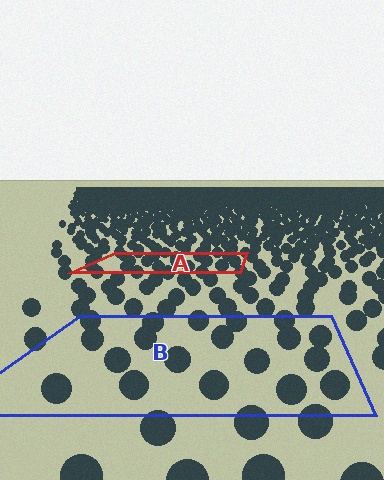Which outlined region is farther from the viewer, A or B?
Region A is farther from the viewer — the texture elements inside it appear smaller and more densely packed.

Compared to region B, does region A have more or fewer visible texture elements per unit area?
Region A has more texture elements per unit area — they are packed more densely because it is farther away.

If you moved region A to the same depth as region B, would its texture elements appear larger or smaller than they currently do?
They would appear larger. At a closer depth, the same texture elements are projected at a bigger on-screen size.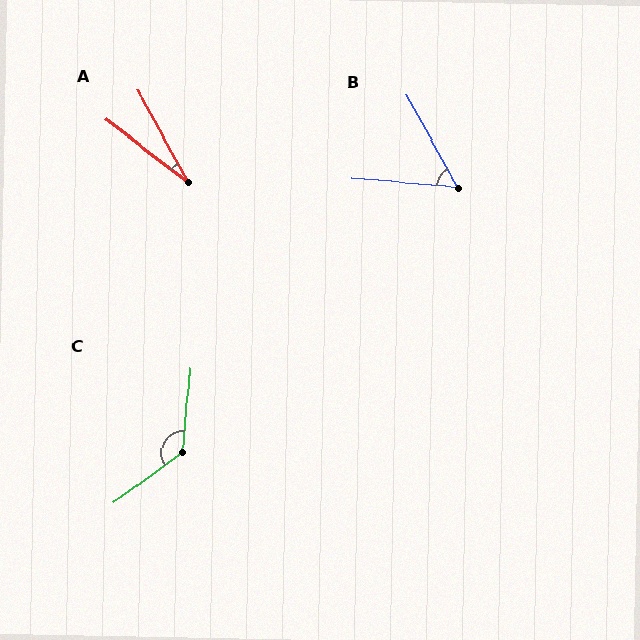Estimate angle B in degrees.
Approximately 56 degrees.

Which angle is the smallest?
A, at approximately 24 degrees.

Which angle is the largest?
C, at approximately 131 degrees.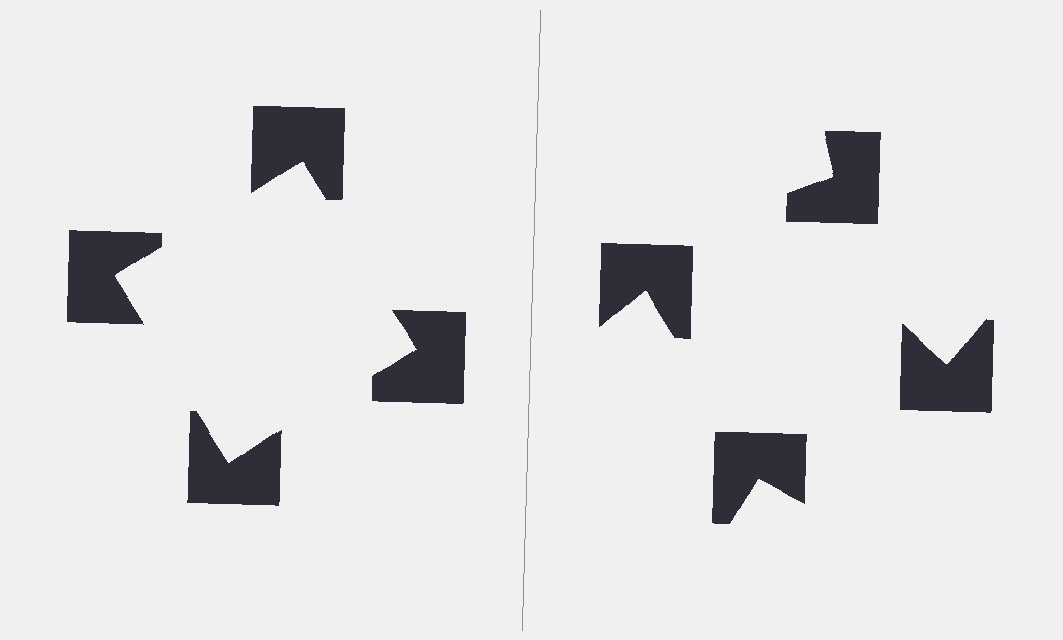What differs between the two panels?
The notched squares are positioned identically on both sides; only the wedge orientations differ. On the left they align to a square; on the right they are misaligned.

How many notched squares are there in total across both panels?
8 — 4 on each side.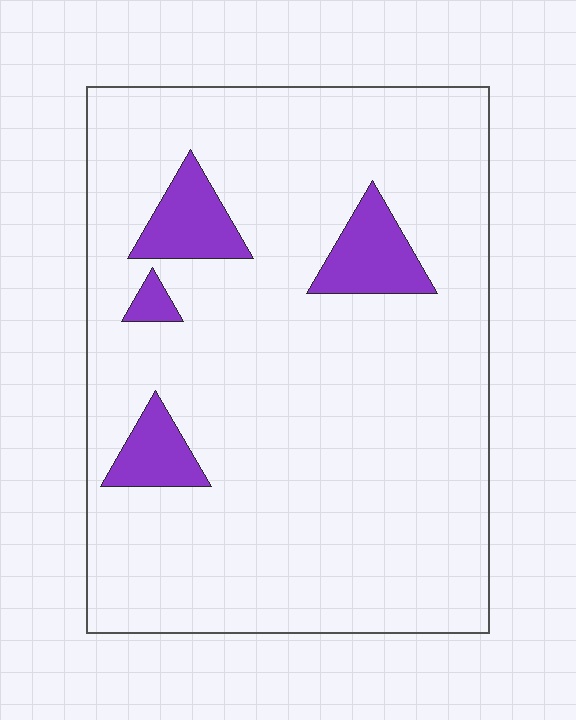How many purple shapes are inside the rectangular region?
4.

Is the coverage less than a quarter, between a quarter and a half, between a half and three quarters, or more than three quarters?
Less than a quarter.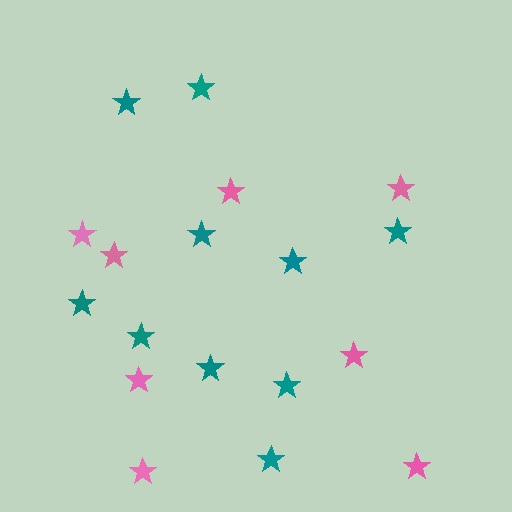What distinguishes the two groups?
There are 2 groups: one group of teal stars (10) and one group of pink stars (8).